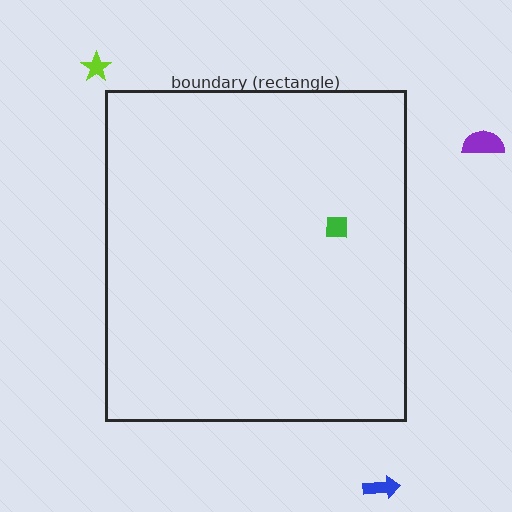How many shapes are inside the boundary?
1 inside, 3 outside.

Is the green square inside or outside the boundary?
Inside.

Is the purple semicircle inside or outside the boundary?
Outside.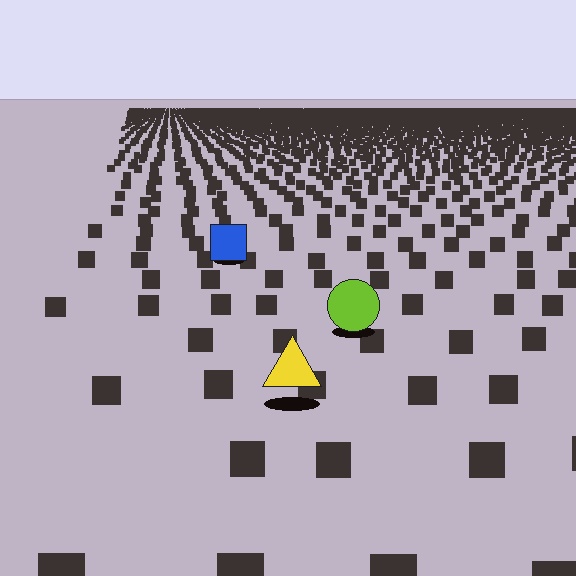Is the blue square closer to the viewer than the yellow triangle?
No. The yellow triangle is closer — you can tell from the texture gradient: the ground texture is coarser near it.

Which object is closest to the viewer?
The yellow triangle is closest. The texture marks near it are larger and more spread out.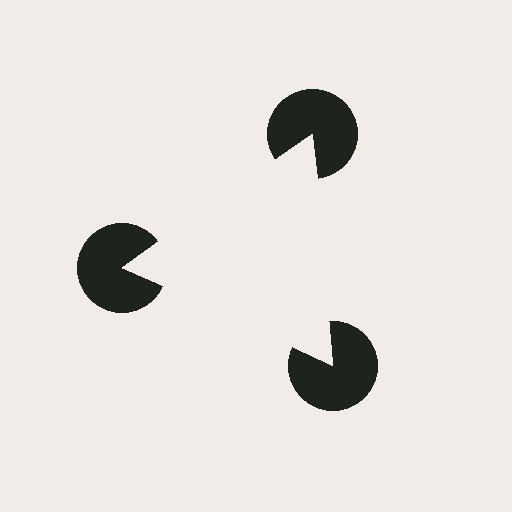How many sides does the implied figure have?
3 sides.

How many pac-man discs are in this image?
There are 3 — one at each vertex of the illusory triangle.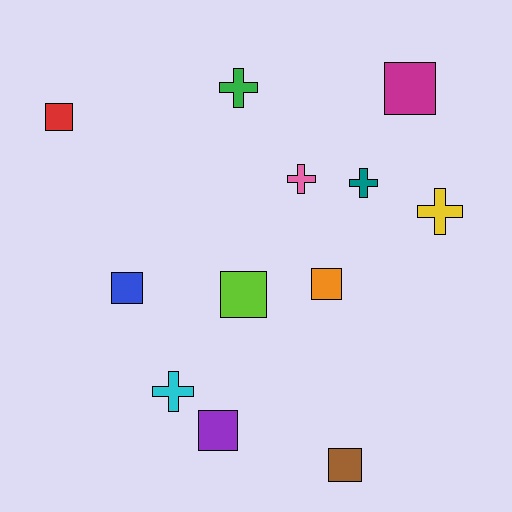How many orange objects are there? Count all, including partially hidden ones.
There is 1 orange object.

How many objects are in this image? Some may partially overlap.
There are 12 objects.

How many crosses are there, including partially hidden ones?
There are 5 crosses.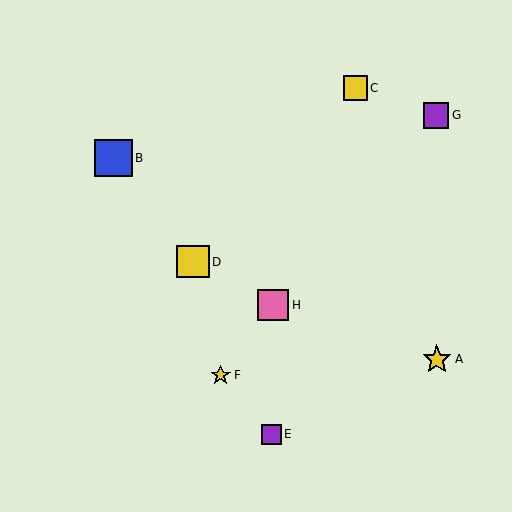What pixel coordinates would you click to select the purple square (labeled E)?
Click at (271, 434) to select the purple square E.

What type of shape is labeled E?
Shape E is a purple square.